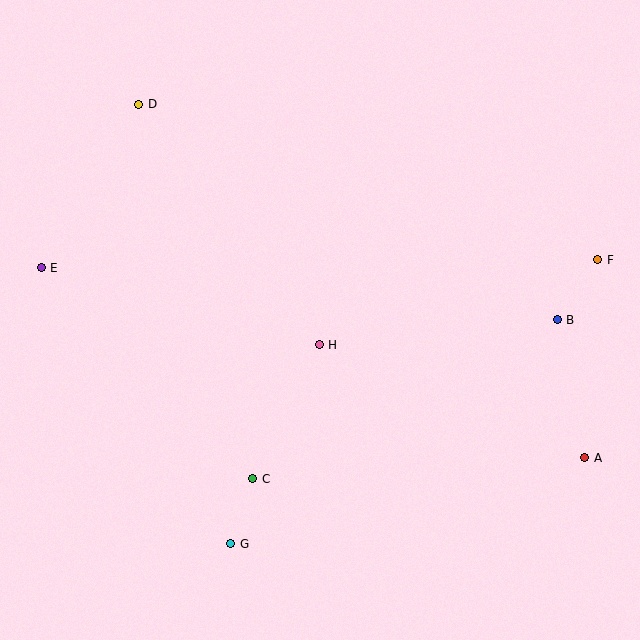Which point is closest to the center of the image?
Point H at (319, 345) is closest to the center.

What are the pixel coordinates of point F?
Point F is at (598, 260).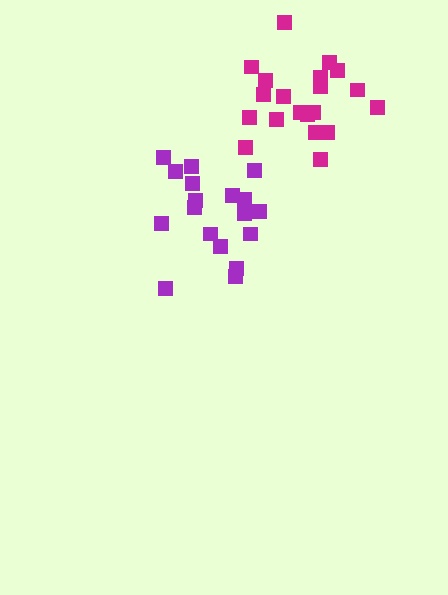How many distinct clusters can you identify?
There are 2 distinct clusters.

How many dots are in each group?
Group 1: 19 dots, Group 2: 20 dots (39 total).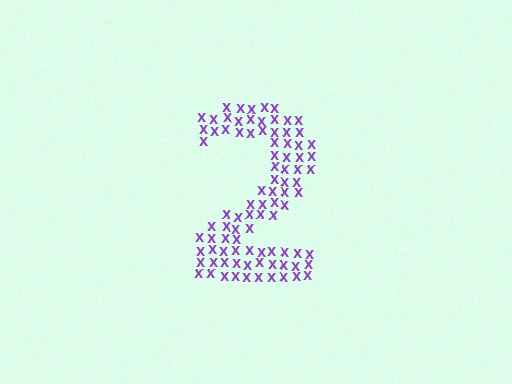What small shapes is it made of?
It is made of small letter X's.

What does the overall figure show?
The overall figure shows the digit 2.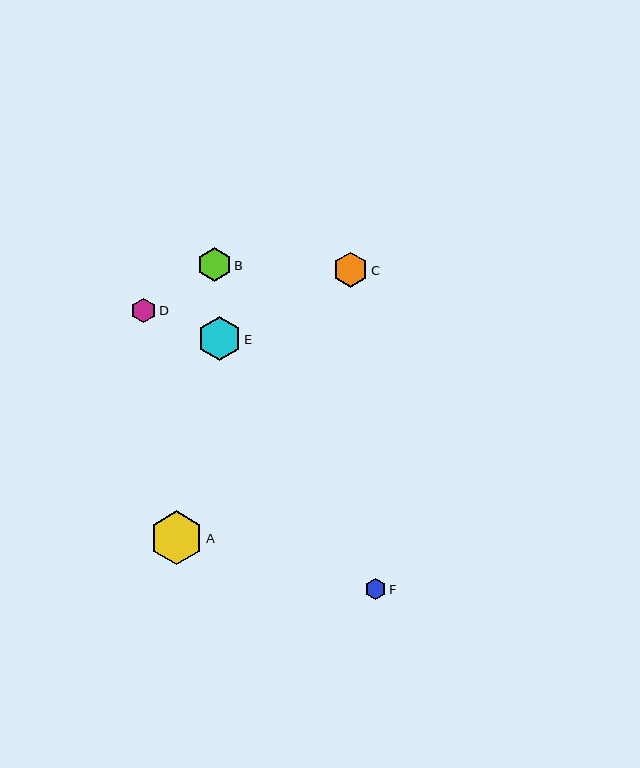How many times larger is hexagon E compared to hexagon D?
Hexagon E is approximately 1.8 times the size of hexagon D.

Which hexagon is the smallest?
Hexagon F is the smallest with a size of approximately 21 pixels.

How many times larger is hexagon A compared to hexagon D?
Hexagon A is approximately 2.2 times the size of hexagon D.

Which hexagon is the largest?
Hexagon A is the largest with a size of approximately 54 pixels.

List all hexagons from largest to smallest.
From largest to smallest: A, E, C, B, D, F.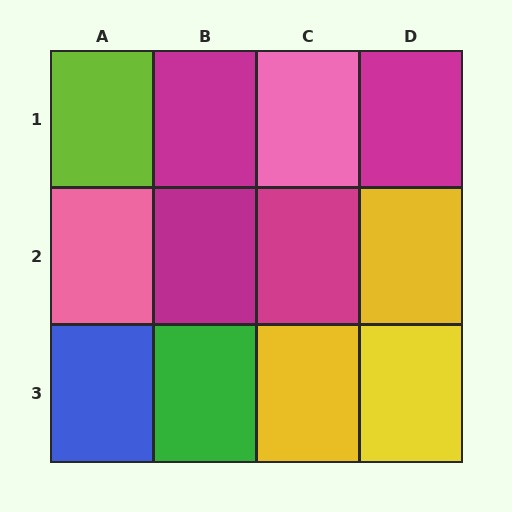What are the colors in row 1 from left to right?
Lime, magenta, pink, magenta.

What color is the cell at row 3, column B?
Green.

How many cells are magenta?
4 cells are magenta.